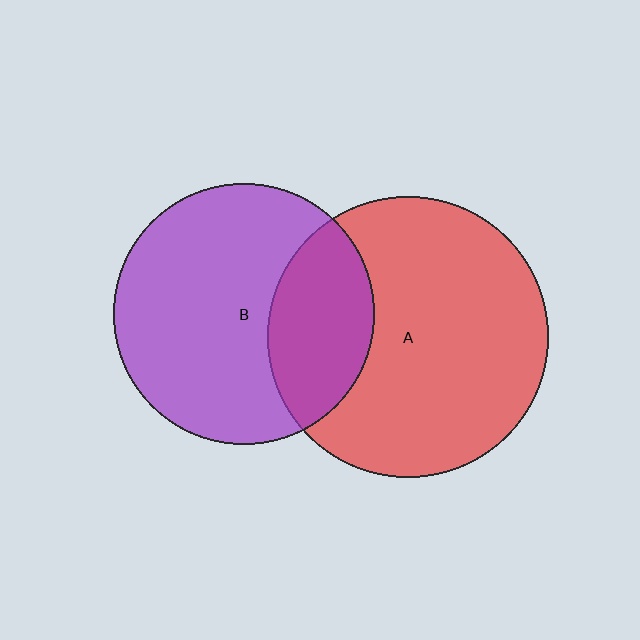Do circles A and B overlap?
Yes.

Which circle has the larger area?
Circle A (red).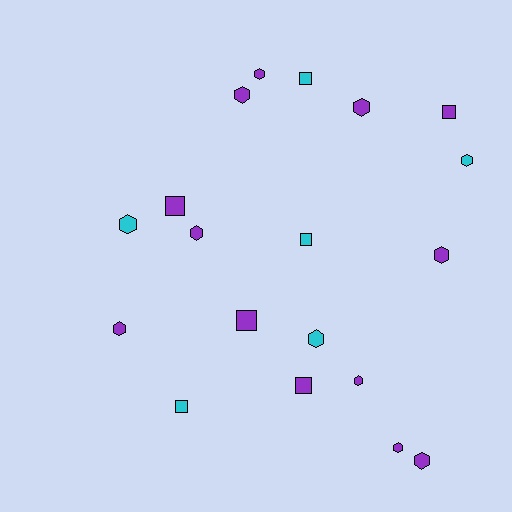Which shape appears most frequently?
Hexagon, with 12 objects.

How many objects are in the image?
There are 19 objects.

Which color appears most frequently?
Purple, with 13 objects.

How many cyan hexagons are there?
There are 3 cyan hexagons.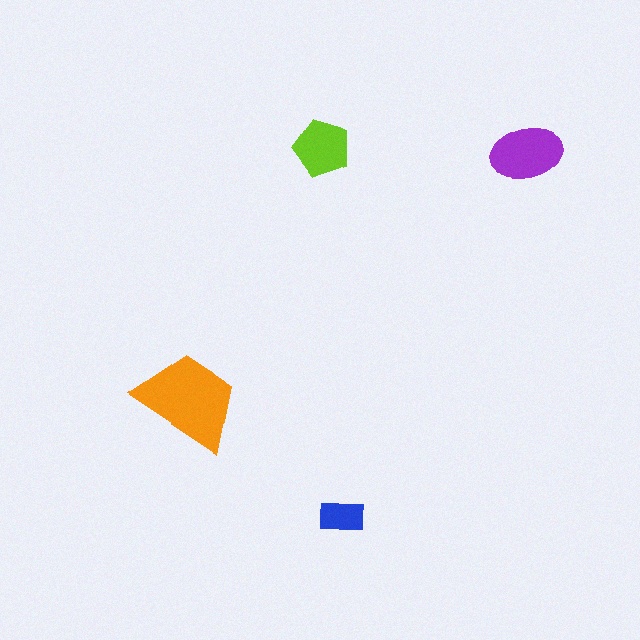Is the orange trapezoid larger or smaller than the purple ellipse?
Larger.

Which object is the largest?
The orange trapezoid.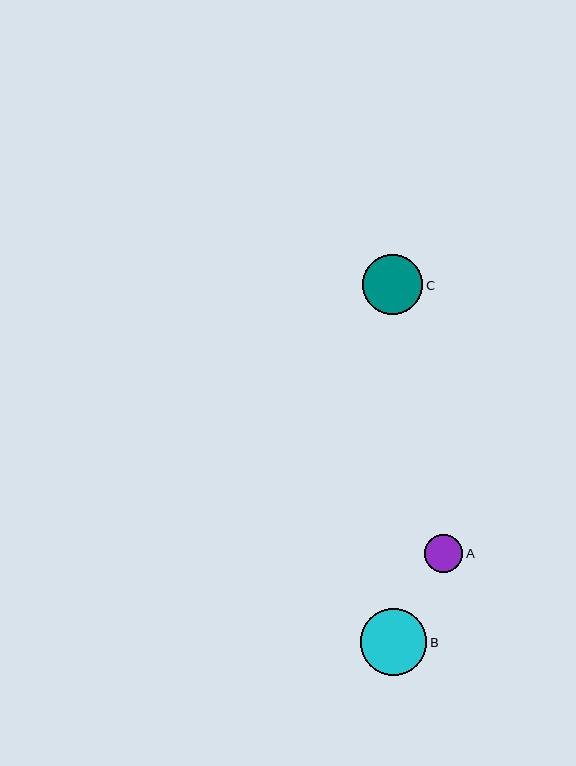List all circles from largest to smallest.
From largest to smallest: B, C, A.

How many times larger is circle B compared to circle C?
Circle B is approximately 1.1 times the size of circle C.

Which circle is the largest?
Circle B is the largest with a size of approximately 67 pixels.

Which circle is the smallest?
Circle A is the smallest with a size of approximately 38 pixels.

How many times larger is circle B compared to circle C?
Circle B is approximately 1.1 times the size of circle C.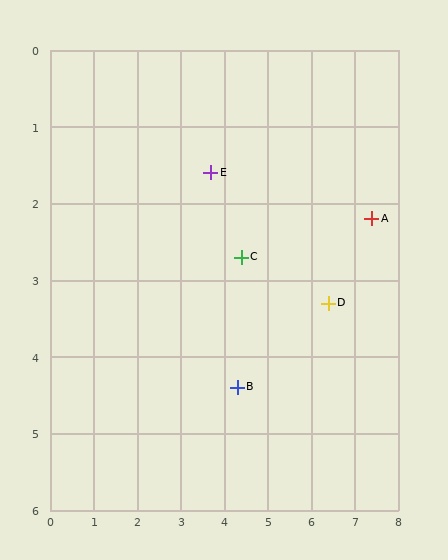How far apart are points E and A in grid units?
Points E and A are about 3.7 grid units apart.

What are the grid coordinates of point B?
Point B is at approximately (4.3, 4.4).